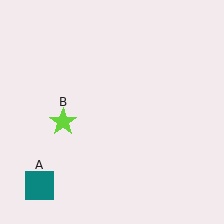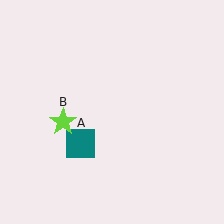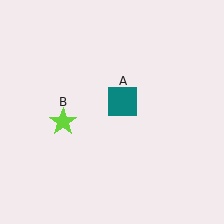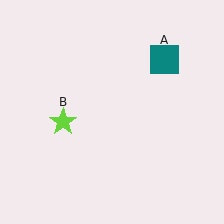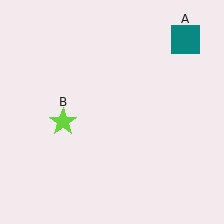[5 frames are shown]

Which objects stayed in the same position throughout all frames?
Lime star (object B) remained stationary.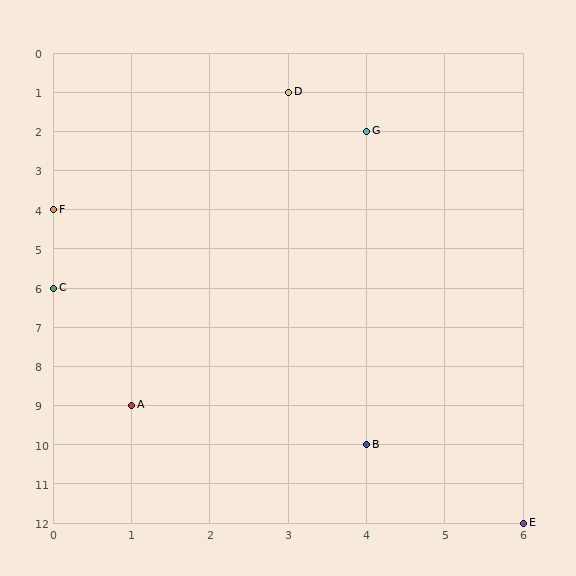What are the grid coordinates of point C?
Point C is at grid coordinates (0, 6).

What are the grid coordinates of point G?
Point G is at grid coordinates (4, 2).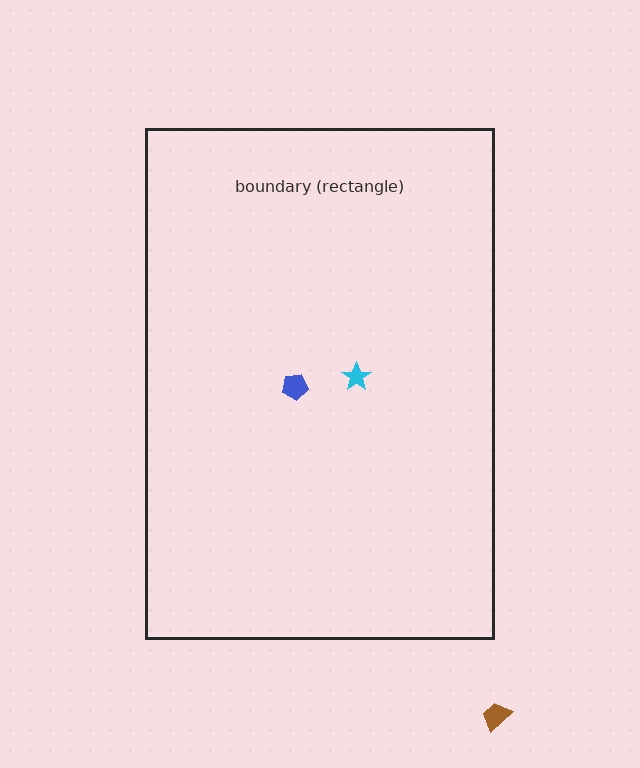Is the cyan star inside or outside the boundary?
Inside.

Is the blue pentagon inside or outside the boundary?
Inside.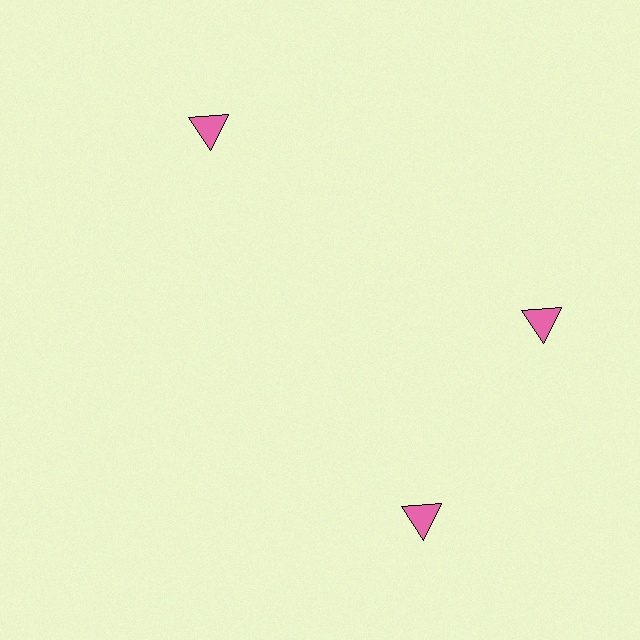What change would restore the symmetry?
The symmetry would be restored by rotating it back into even spacing with its neighbors so that all 3 triangles sit at equal angles and equal distance from the center.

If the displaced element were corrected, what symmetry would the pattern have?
It would have 3-fold rotational symmetry — the pattern would map onto itself every 120 degrees.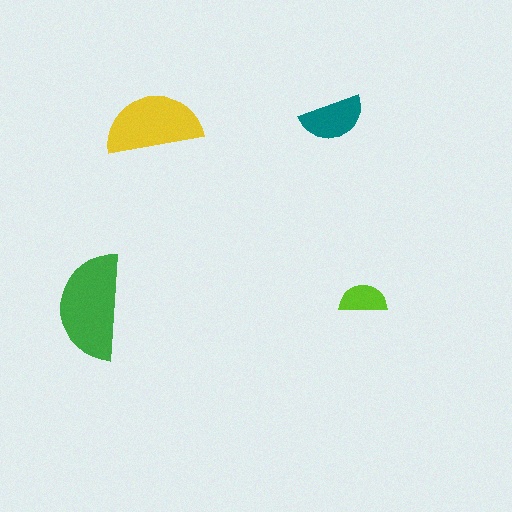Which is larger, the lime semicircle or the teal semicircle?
The teal one.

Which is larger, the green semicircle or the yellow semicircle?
The green one.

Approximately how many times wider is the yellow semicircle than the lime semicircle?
About 2 times wider.